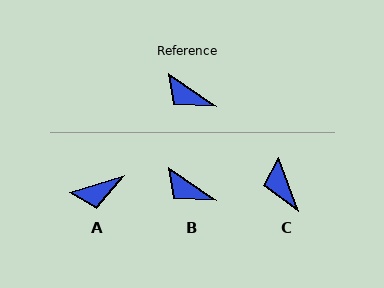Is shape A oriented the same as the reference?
No, it is off by about 52 degrees.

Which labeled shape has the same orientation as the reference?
B.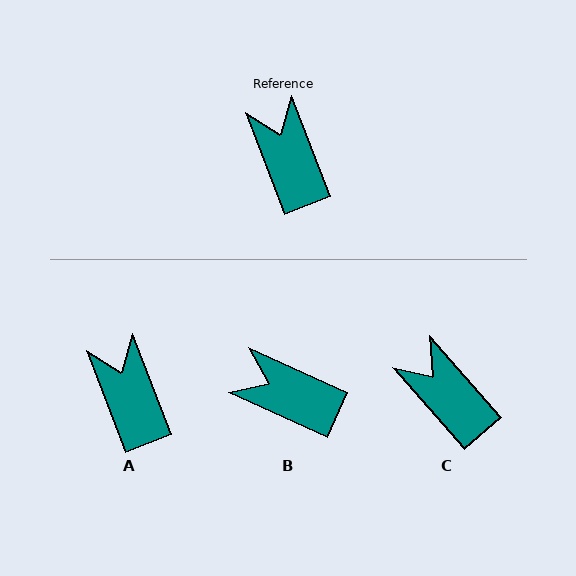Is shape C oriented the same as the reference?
No, it is off by about 20 degrees.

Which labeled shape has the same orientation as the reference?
A.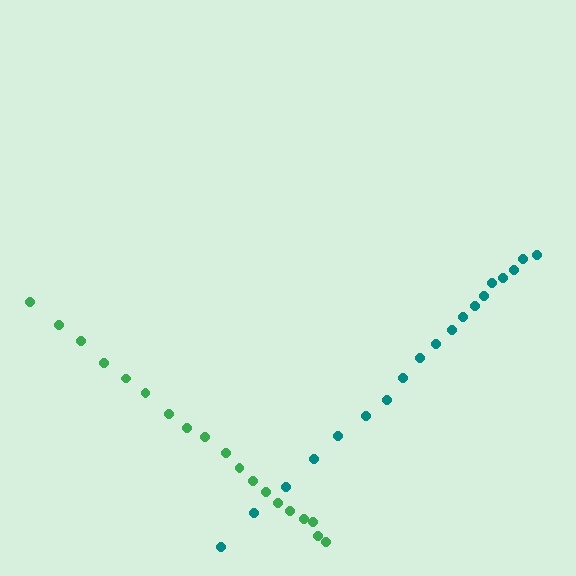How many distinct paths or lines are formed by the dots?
There are 2 distinct paths.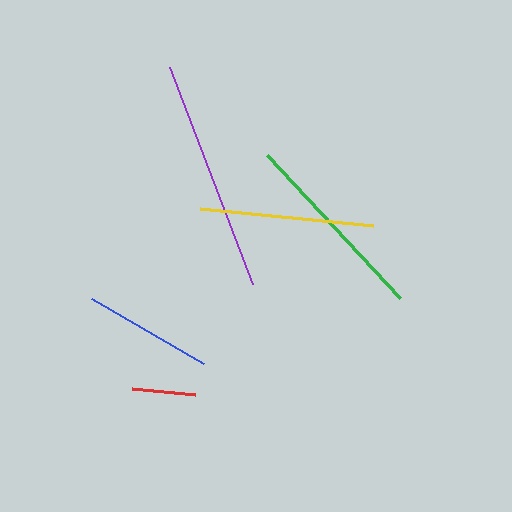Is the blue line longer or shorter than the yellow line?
The yellow line is longer than the blue line.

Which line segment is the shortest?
The red line is the shortest at approximately 64 pixels.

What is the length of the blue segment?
The blue segment is approximately 130 pixels long.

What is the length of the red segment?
The red segment is approximately 64 pixels long.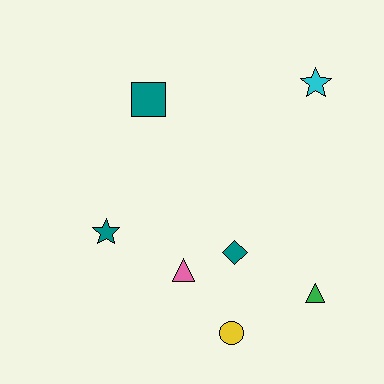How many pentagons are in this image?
There are no pentagons.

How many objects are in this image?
There are 7 objects.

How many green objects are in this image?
There is 1 green object.